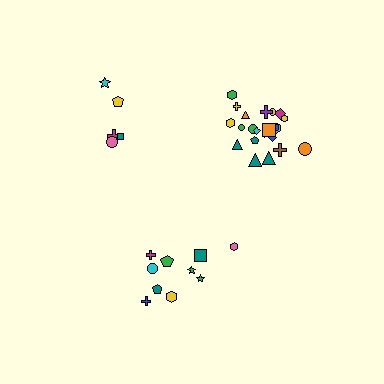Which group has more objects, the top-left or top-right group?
The top-right group.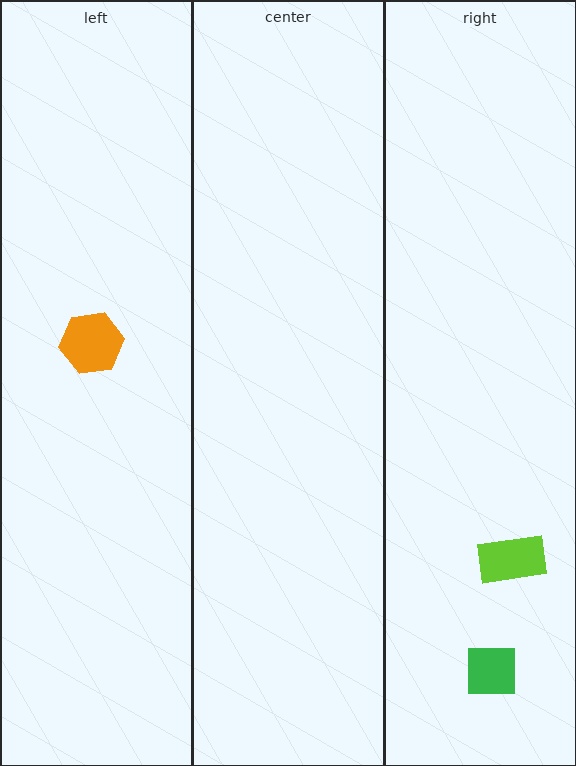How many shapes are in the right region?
2.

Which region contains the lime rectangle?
The right region.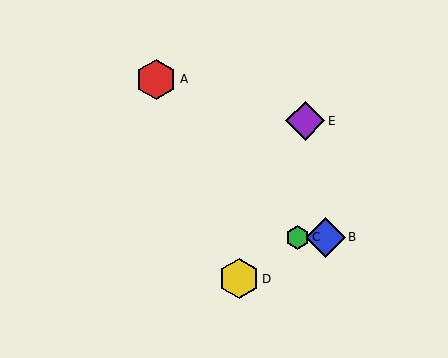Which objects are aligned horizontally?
Objects B, C are aligned horizontally.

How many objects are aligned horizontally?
2 objects (B, C) are aligned horizontally.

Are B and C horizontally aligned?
Yes, both are at y≈237.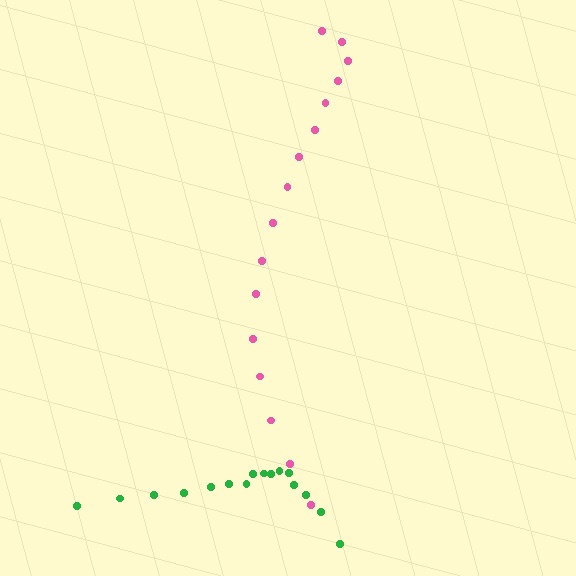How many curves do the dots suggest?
There are 2 distinct paths.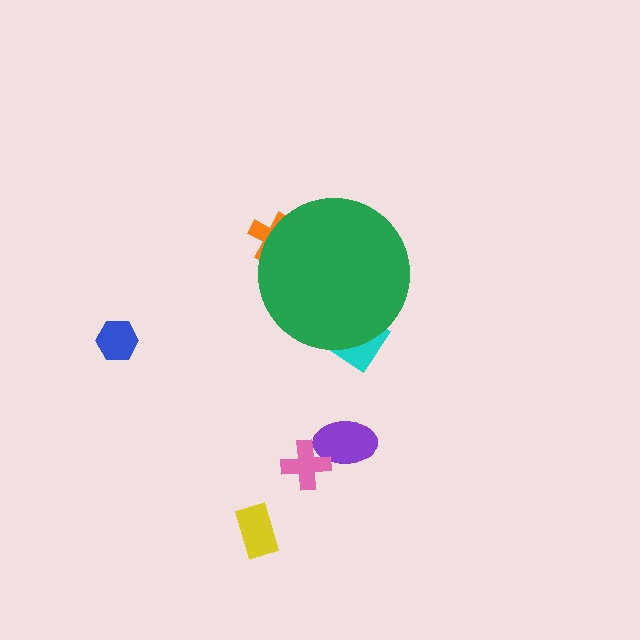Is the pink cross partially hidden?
No, the pink cross is fully visible.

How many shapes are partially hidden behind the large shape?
2 shapes are partially hidden.